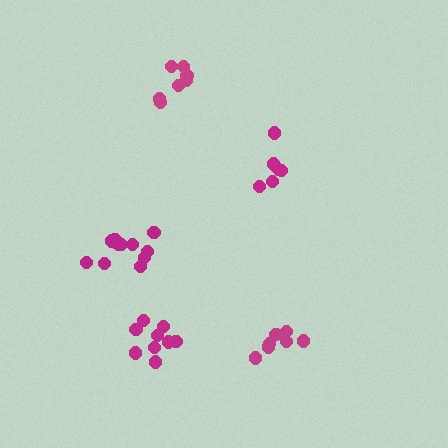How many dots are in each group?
Group 1: 7 dots, Group 2: 6 dots, Group 3: 7 dots, Group 4: 12 dots, Group 5: 9 dots (41 total).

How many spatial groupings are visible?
There are 5 spatial groupings.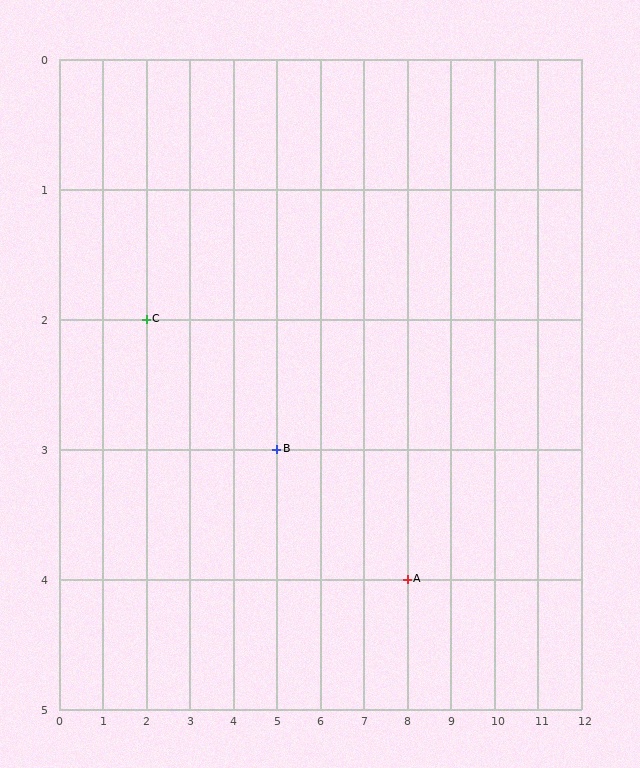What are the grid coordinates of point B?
Point B is at grid coordinates (5, 3).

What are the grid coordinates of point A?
Point A is at grid coordinates (8, 4).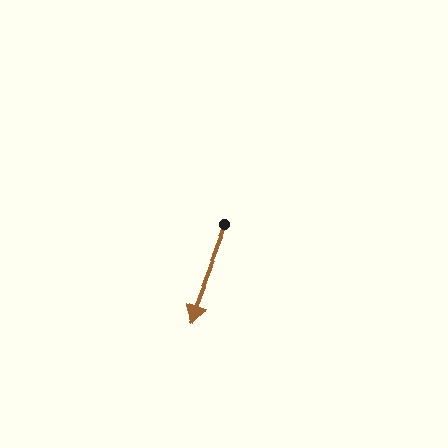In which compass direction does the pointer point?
South.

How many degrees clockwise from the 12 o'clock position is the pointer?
Approximately 201 degrees.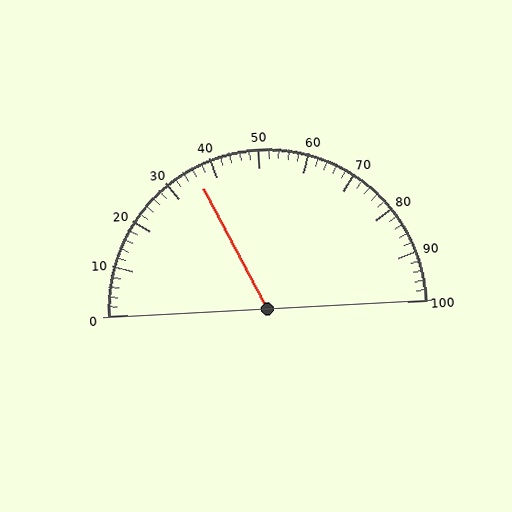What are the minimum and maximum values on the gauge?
The gauge ranges from 0 to 100.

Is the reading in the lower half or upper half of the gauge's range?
The reading is in the lower half of the range (0 to 100).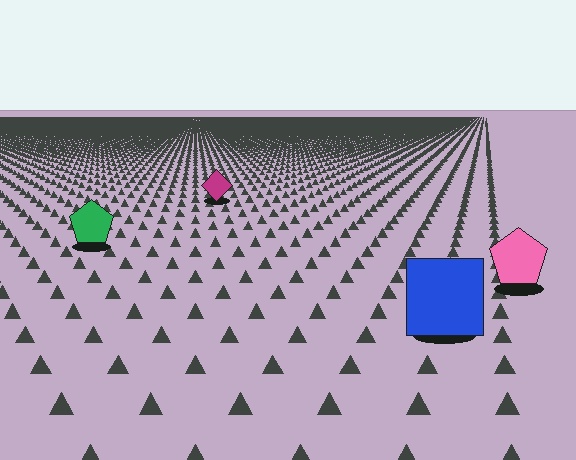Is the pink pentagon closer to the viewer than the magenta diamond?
Yes. The pink pentagon is closer — you can tell from the texture gradient: the ground texture is coarser near it.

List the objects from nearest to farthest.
From nearest to farthest: the blue square, the pink pentagon, the green pentagon, the magenta diamond.